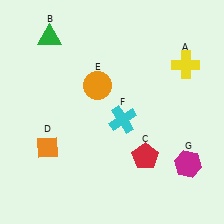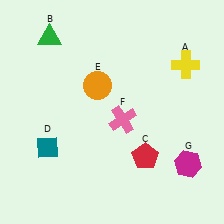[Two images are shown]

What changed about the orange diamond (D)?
In Image 1, D is orange. In Image 2, it changed to teal.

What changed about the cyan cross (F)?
In Image 1, F is cyan. In Image 2, it changed to pink.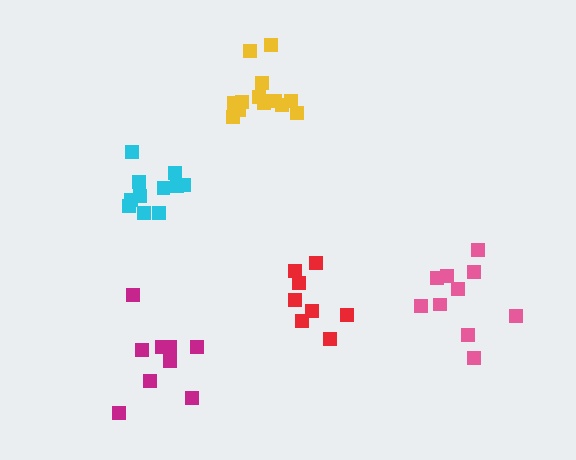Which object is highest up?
The yellow cluster is topmost.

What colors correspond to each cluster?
The clusters are colored: red, yellow, magenta, cyan, pink.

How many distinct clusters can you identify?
There are 5 distinct clusters.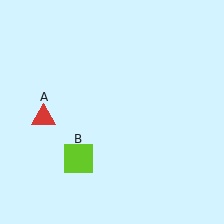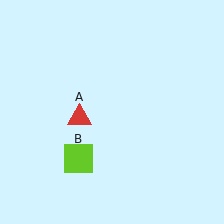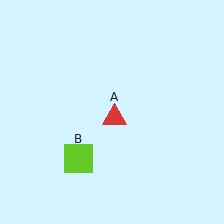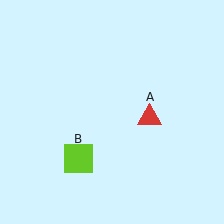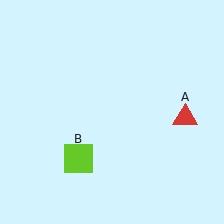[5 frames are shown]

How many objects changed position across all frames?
1 object changed position: red triangle (object A).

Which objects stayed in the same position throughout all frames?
Lime square (object B) remained stationary.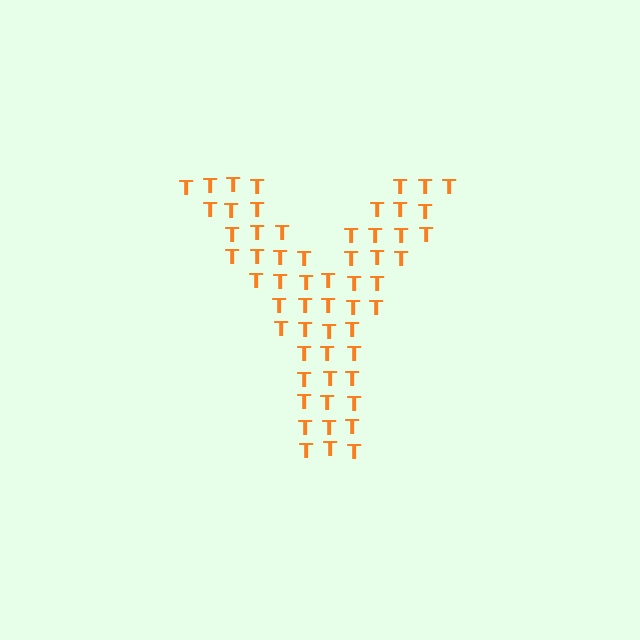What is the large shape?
The large shape is the letter Y.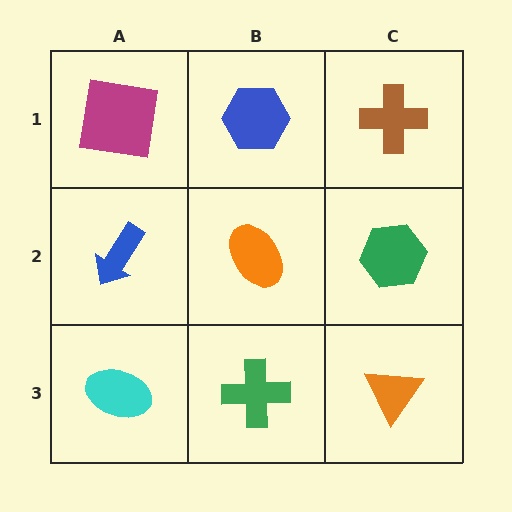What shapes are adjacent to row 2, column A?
A magenta square (row 1, column A), a cyan ellipse (row 3, column A), an orange ellipse (row 2, column B).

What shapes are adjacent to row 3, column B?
An orange ellipse (row 2, column B), a cyan ellipse (row 3, column A), an orange triangle (row 3, column C).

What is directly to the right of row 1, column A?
A blue hexagon.